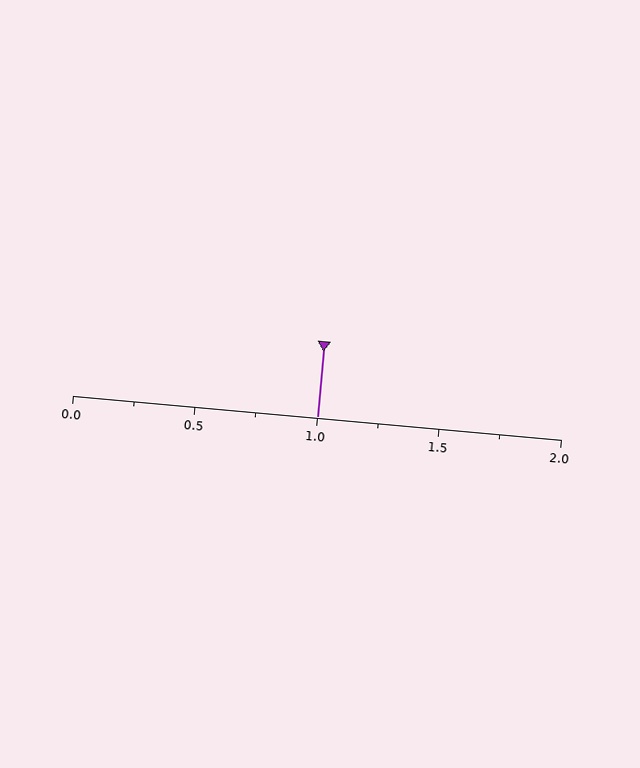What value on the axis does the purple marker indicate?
The marker indicates approximately 1.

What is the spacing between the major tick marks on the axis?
The major ticks are spaced 0.5 apart.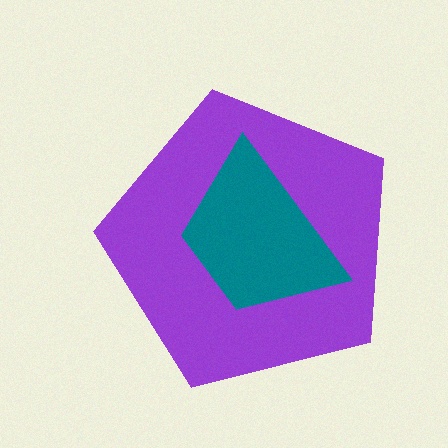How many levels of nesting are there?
2.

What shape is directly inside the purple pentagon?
The teal trapezoid.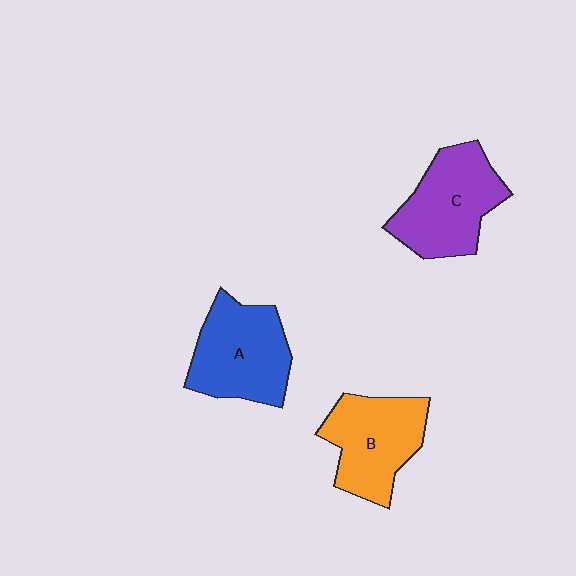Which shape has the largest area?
Shape C (purple).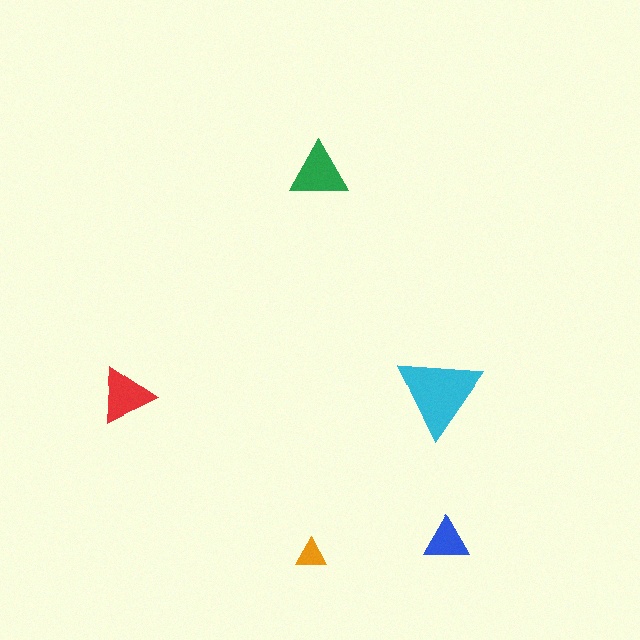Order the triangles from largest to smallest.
the cyan one, the green one, the red one, the blue one, the orange one.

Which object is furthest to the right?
The blue triangle is rightmost.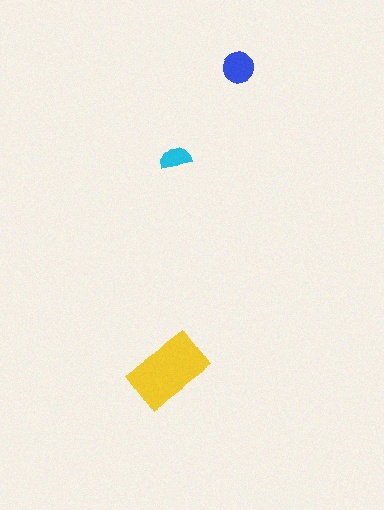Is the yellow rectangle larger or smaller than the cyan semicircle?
Larger.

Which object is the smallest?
The cyan semicircle.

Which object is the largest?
The yellow rectangle.